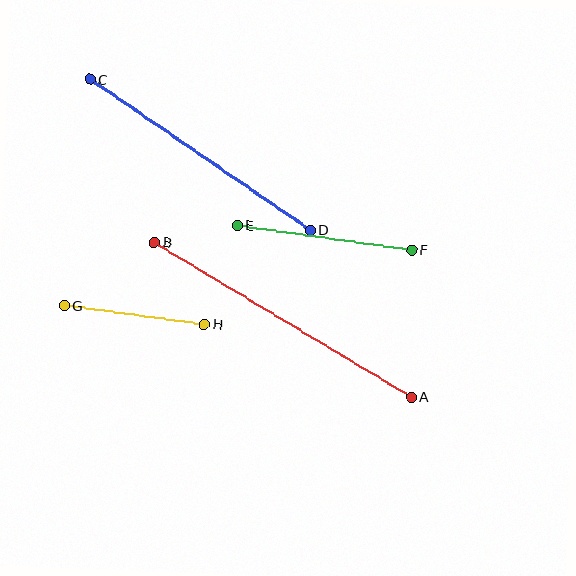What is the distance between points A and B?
The distance is approximately 300 pixels.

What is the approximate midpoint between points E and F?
The midpoint is at approximately (324, 238) pixels.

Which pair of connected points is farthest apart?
Points A and B are farthest apart.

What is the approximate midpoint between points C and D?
The midpoint is at approximately (200, 155) pixels.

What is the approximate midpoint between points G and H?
The midpoint is at approximately (134, 315) pixels.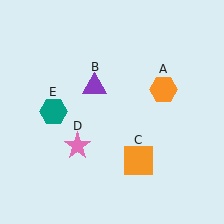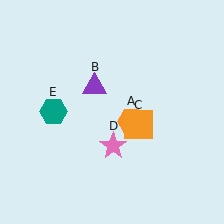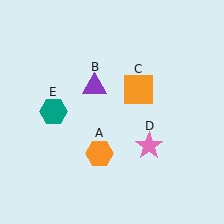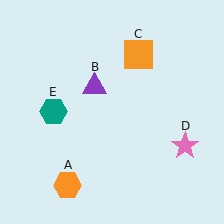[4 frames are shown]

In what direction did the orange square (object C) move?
The orange square (object C) moved up.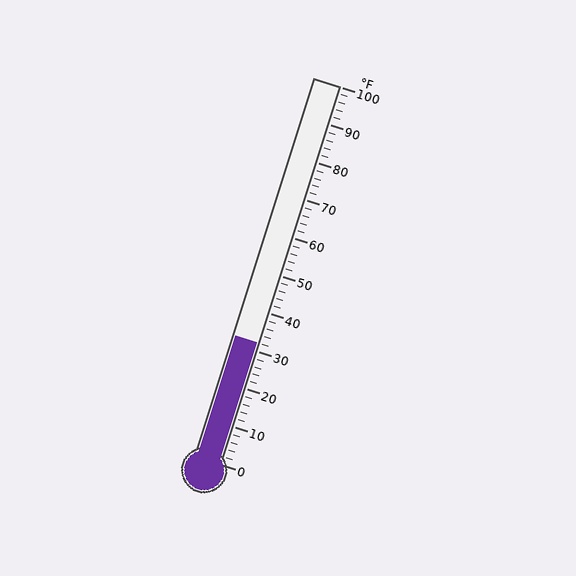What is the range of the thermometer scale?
The thermometer scale ranges from 0°F to 100°F.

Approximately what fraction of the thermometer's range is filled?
The thermometer is filled to approximately 30% of its range.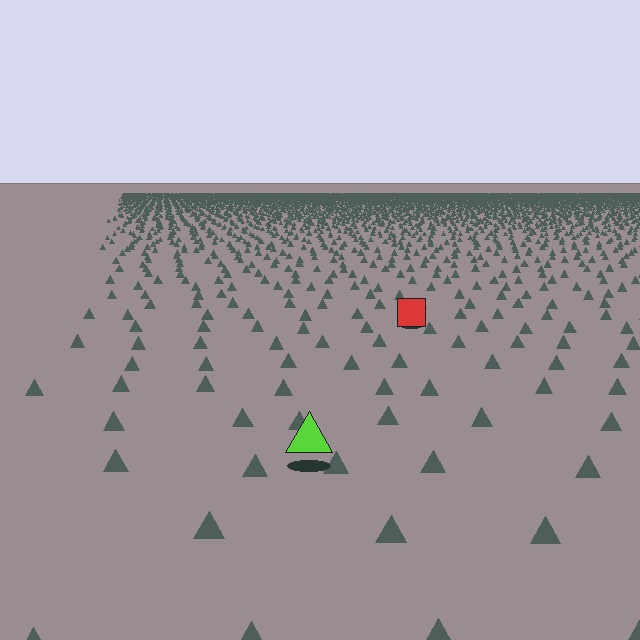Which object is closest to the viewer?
The lime triangle is closest. The texture marks near it are larger and more spread out.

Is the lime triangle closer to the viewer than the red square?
Yes. The lime triangle is closer — you can tell from the texture gradient: the ground texture is coarser near it.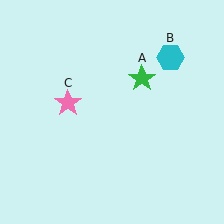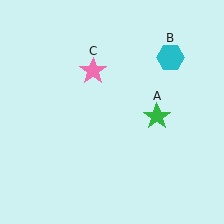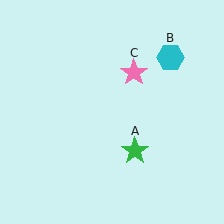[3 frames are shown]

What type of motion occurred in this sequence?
The green star (object A), pink star (object C) rotated clockwise around the center of the scene.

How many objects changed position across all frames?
2 objects changed position: green star (object A), pink star (object C).